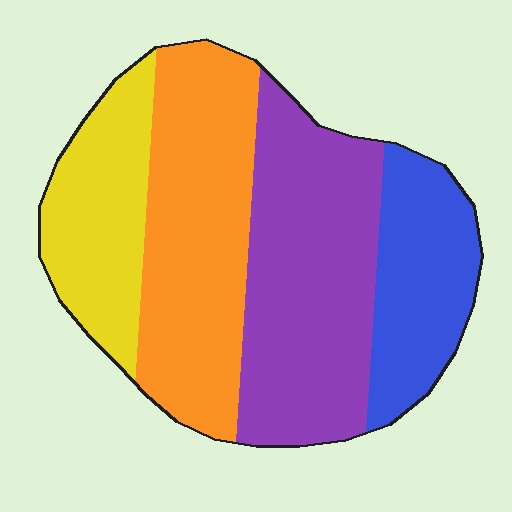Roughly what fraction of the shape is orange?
Orange takes up about one third (1/3) of the shape.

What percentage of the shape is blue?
Blue covers 18% of the shape.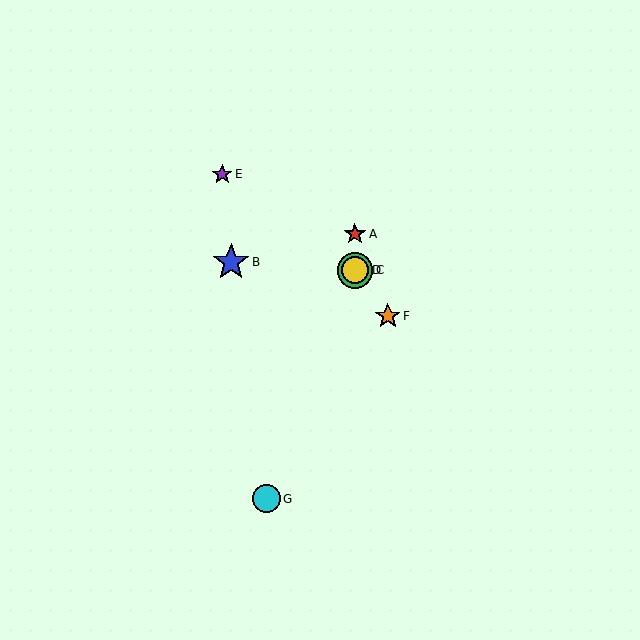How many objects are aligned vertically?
3 objects (A, C, D) are aligned vertically.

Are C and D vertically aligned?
Yes, both are at x≈355.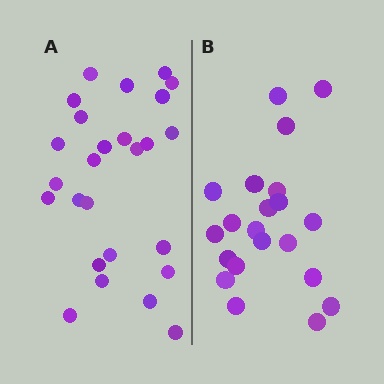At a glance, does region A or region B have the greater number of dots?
Region A (the left region) has more dots.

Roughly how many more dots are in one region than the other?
Region A has about 5 more dots than region B.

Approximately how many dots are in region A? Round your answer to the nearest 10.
About 30 dots. (The exact count is 26, which rounds to 30.)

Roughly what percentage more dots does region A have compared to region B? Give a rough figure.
About 25% more.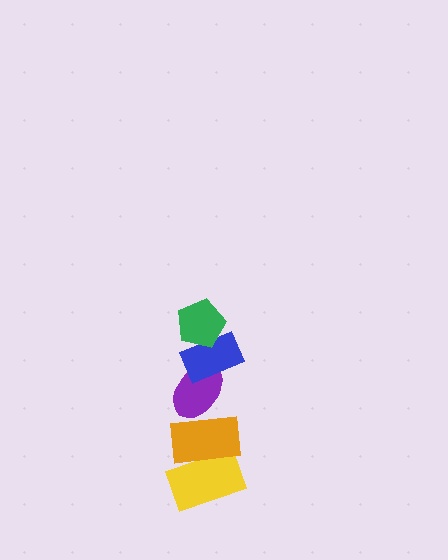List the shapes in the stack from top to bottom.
From top to bottom: the green pentagon, the blue rectangle, the purple ellipse, the orange rectangle, the yellow rectangle.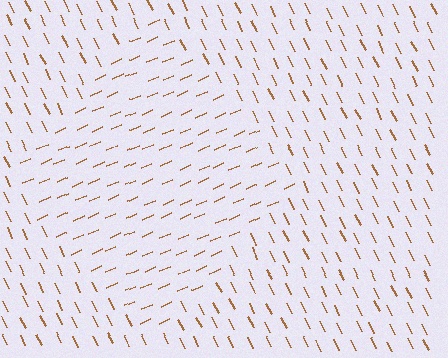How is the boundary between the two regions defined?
The boundary is defined purely by a change in line orientation (approximately 87 degrees difference). All lines are the same color and thickness.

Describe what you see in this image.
The image is filled with small brown line segments. A diamond region in the image has lines oriented differently from the surrounding lines, creating a visible texture boundary.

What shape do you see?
I see a diamond.